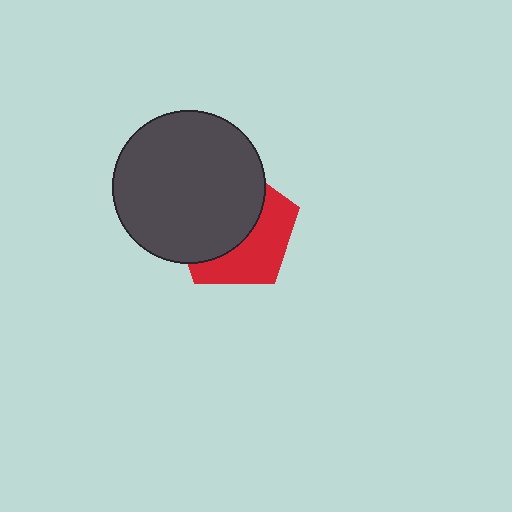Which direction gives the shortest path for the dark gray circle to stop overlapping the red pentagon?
Moving toward the upper-left gives the shortest separation.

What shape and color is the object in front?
The object in front is a dark gray circle.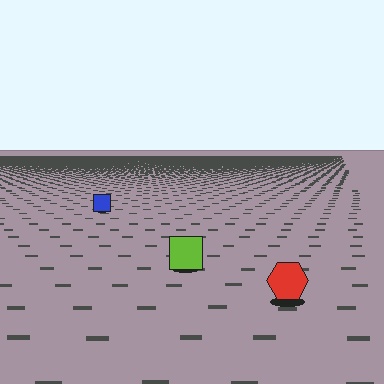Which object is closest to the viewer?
The red hexagon is closest. The texture marks near it are larger and more spread out.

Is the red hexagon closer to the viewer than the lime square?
Yes. The red hexagon is closer — you can tell from the texture gradient: the ground texture is coarser near it.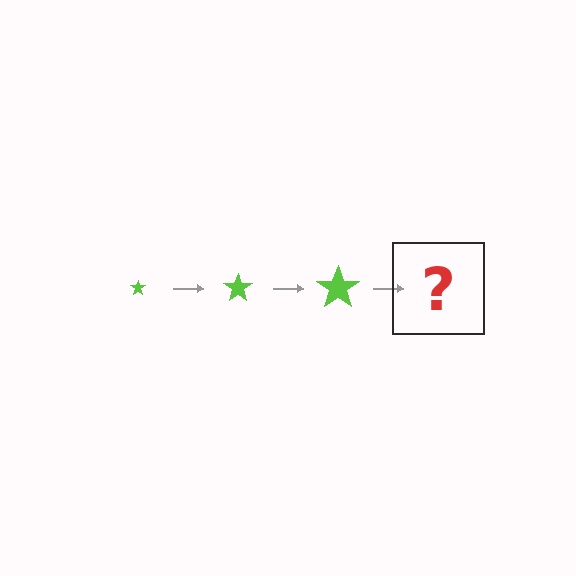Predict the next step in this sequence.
The next step is a lime star, larger than the previous one.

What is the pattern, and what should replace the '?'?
The pattern is that the star gets progressively larger each step. The '?' should be a lime star, larger than the previous one.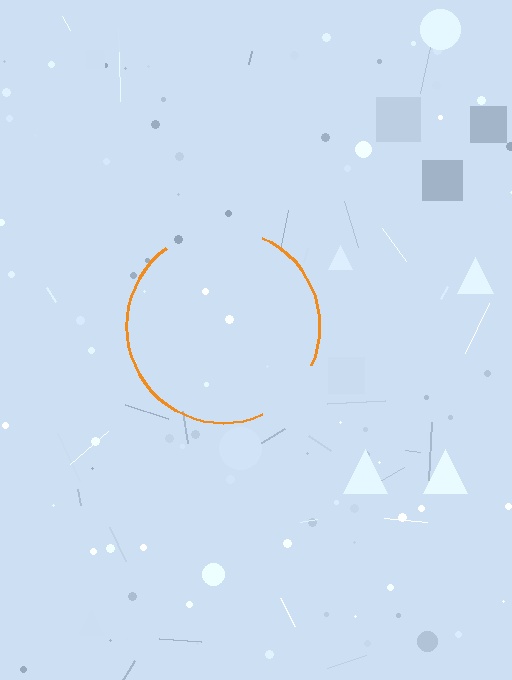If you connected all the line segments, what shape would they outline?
They would outline a circle.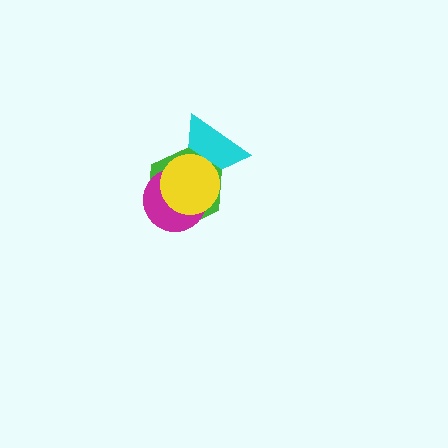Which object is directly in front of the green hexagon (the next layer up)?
The magenta circle is directly in front of the green hexagon.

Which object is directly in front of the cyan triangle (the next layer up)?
The green hexagon is directly in front of the cyan triangle.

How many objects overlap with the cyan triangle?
3 objects overlap with the cyan triangle.